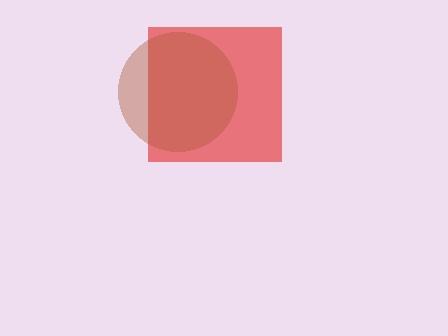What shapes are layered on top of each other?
The layered shapes are: a red square, a brown circle.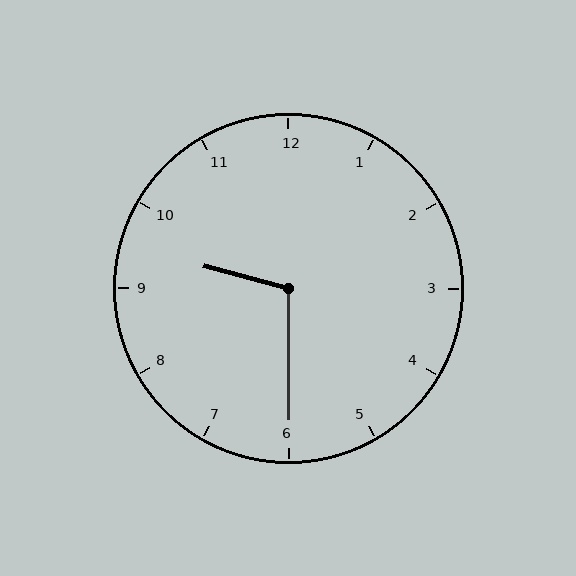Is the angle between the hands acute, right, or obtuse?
It is obtuse.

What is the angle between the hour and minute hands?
Approximately 105 degrees.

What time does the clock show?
9:30.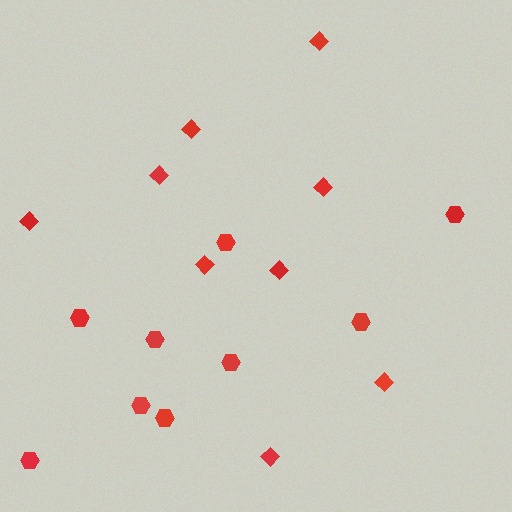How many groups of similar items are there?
There are 2 groups: one group of diamonds (9) and one group of hexagons (9).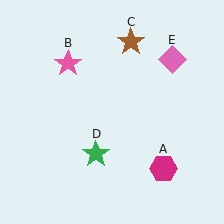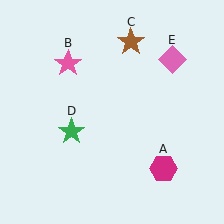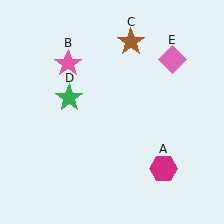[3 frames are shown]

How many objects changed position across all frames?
1 object changed position: green star (object D).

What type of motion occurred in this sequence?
The green star (object D) rotated clockwise around the center of the scene.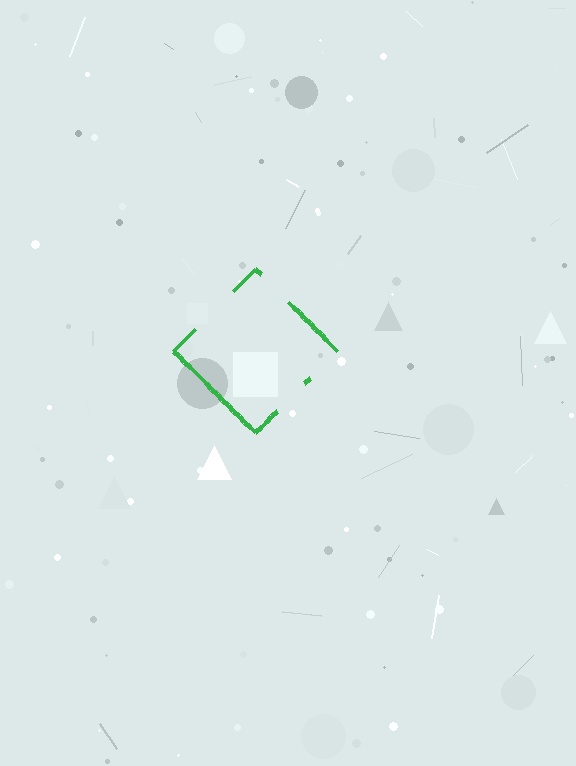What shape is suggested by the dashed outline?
The dashed outline suggests a diamond.